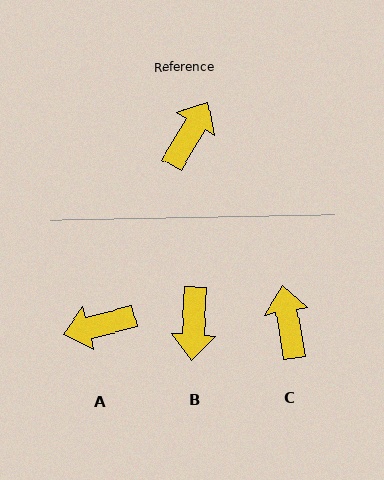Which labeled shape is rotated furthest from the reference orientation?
B, about 153 degrees away.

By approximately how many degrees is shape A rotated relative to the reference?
Approximately 135 degrees counter-clockwise.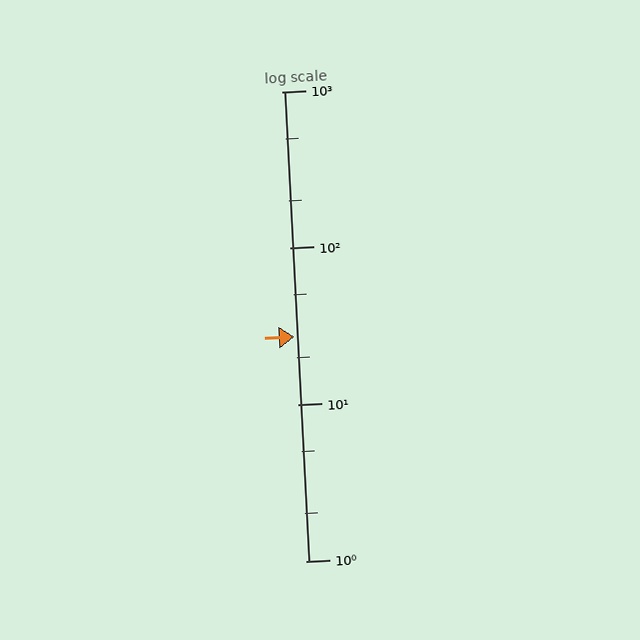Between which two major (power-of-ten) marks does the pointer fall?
The pointer is between 10 and 100.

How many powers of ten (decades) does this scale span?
The scale spans 3 decades, from 1 to 1000.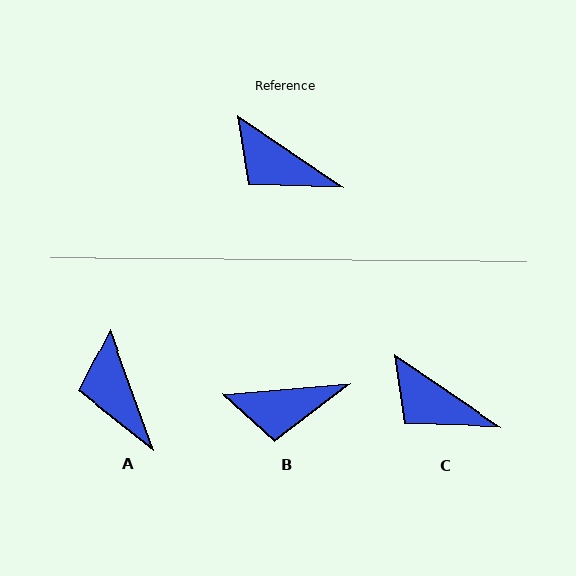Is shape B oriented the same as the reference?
No, it is off by about 39 degrees.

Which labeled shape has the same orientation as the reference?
C.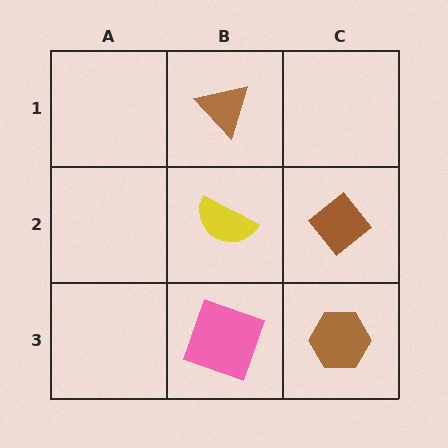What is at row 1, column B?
A brown triangle.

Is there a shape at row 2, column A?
No, that cell is empty.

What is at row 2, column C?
A brown diamond.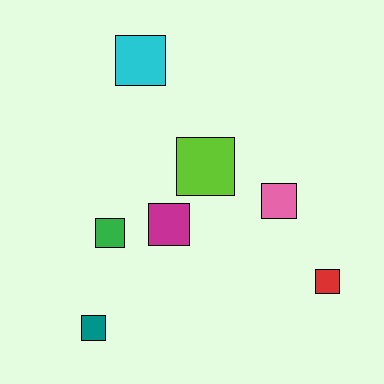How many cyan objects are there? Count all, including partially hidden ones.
There is 1 cyan object.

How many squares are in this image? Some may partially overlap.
There are 7 squares.